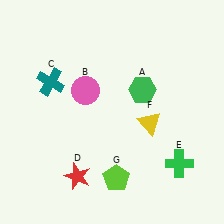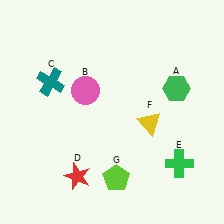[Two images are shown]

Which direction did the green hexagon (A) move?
The green hexagon (A) moved right.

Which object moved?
The green hexagon (A) moved right.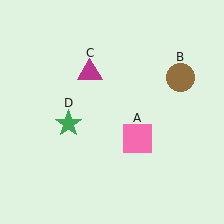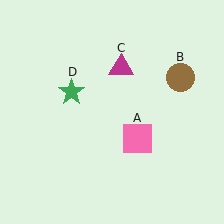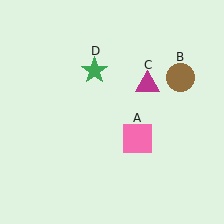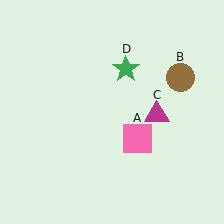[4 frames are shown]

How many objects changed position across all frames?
2 objects changed position: magenta triangle (object C), green star (object D).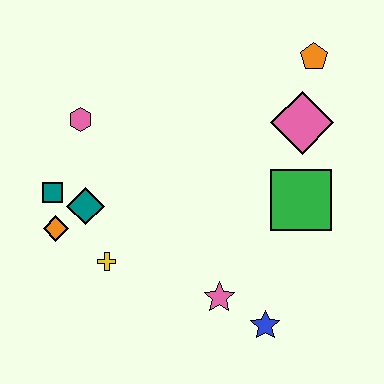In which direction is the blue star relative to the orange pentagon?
The blue star is below the orange pentagon.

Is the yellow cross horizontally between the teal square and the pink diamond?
Yes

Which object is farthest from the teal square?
The orange pentagon is farthest from the teal square.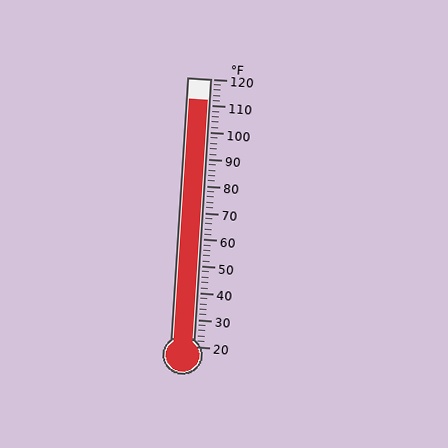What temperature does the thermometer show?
The thermometer shows approximately 112°F.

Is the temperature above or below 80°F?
The temperature is above 80°F.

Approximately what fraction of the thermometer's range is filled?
The thermometer is filled to approximately 90% of its range.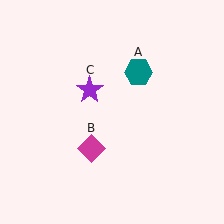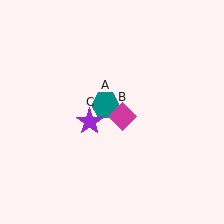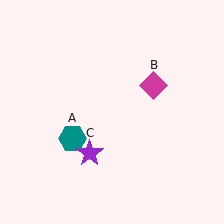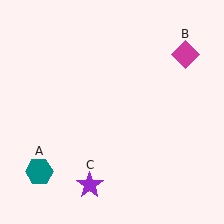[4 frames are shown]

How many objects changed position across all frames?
3 objects changed position: teal hexagon (object A), magenta diamond (object B), purple star (object C).